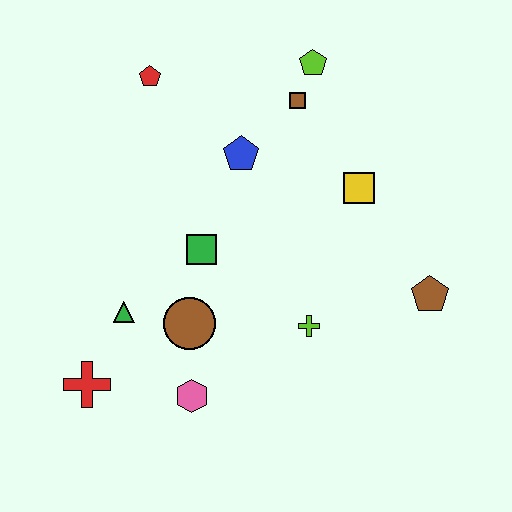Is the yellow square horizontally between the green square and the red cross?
No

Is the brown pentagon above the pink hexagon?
Yes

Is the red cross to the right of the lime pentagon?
No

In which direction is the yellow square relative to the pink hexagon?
The yellow square is above the pink hexagon.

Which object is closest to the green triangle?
The brown circle is closest to the green triangle.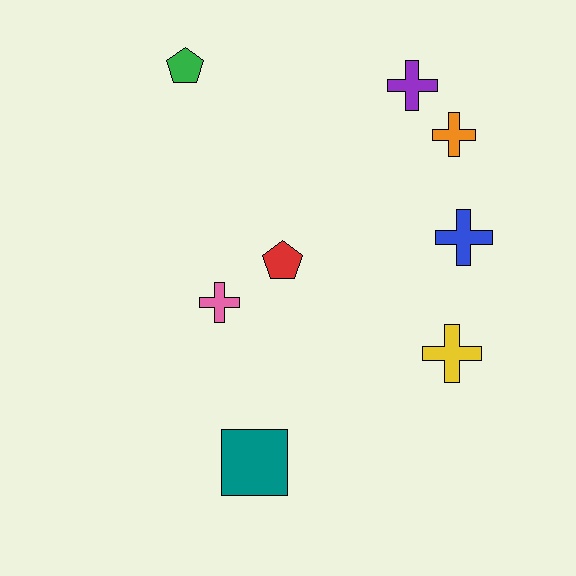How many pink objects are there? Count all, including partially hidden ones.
There is 1 pink object.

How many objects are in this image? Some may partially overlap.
There are 8 objects.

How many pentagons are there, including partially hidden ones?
There are 2 pentagons.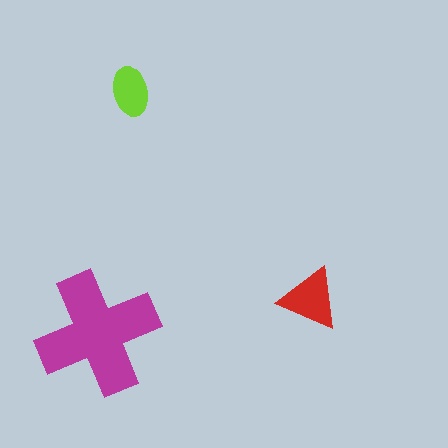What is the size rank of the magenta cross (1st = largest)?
1st.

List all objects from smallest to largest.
The lime ellipse, the red triangle, the magenta cross.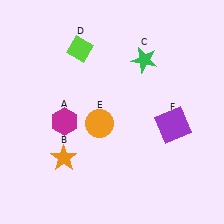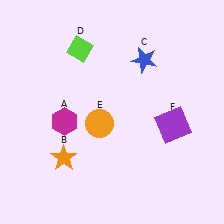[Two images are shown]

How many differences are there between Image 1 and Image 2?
There is 1 difference between the two images.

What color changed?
The star (C) changed from green in Image 1 to blue in Image 2.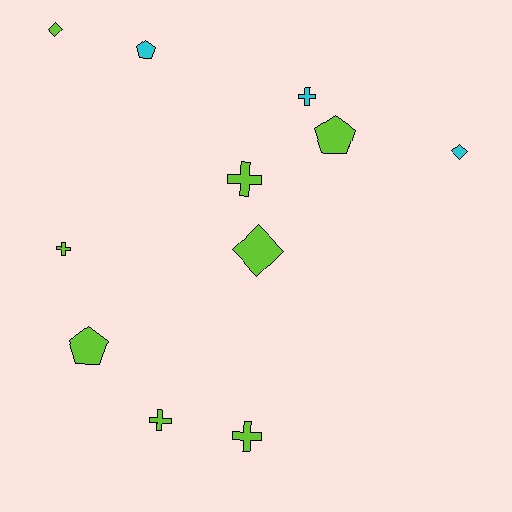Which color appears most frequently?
Lime, with 8 objects.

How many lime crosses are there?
There are 4 lime crosses.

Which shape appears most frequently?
Cross, with 5 objects.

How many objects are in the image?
There are 11 objects.